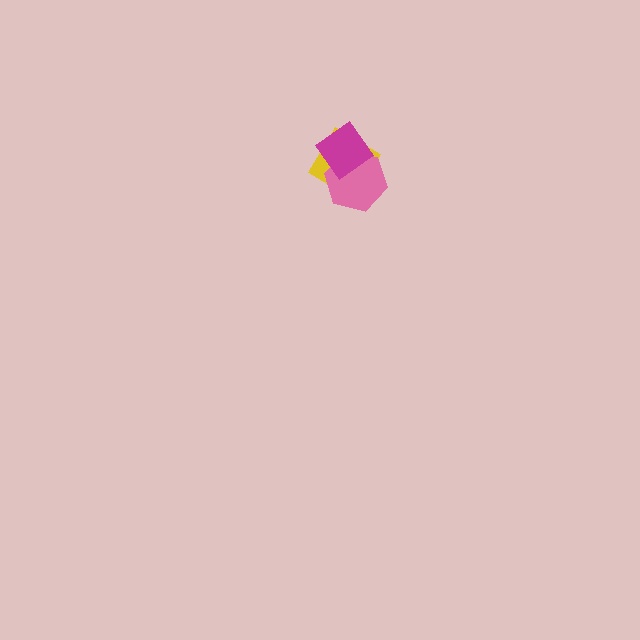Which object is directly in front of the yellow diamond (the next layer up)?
The pink hexagon is directly in front of the yellow diamond.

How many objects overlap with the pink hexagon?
2 objects overlap with the pink hexagon.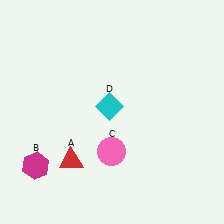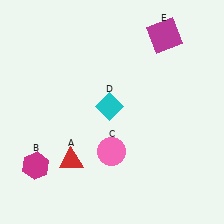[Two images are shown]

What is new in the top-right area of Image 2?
A magenta square (E) was added in the top-right area of Image 2.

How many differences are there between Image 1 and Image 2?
There is 1 difference between the two images.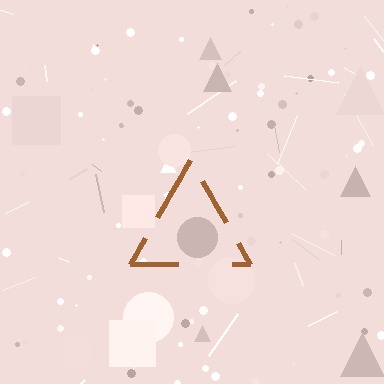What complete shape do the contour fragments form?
The contour fragments form a triangle.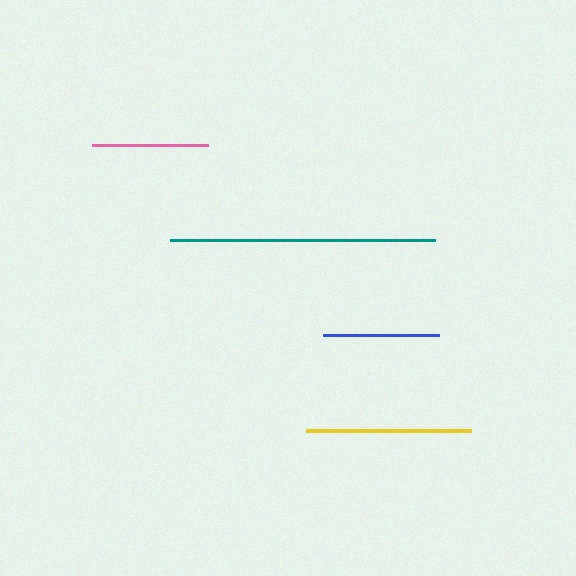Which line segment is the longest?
The teal line is the longest at approximately 265 pixels.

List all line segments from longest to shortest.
From longest to shortest: teal, yellow, pink, blue.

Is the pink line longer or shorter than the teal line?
The teal line is longer than the pink line.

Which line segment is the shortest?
The blue line is the shortest at approximately 116 pixels.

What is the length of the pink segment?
The pink segment is approximately 116 pixels long.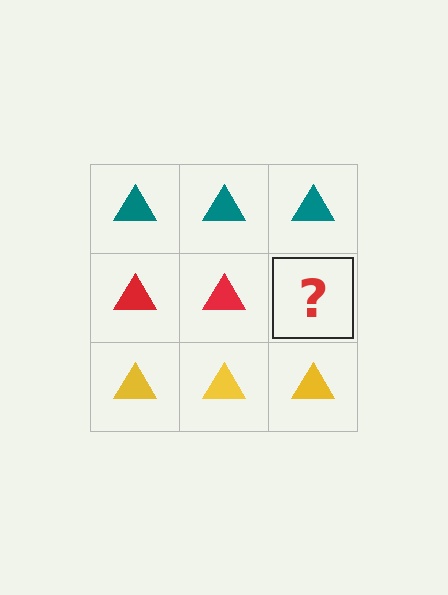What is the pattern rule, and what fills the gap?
The rule is that each row has a consistent color. The gap should be filled with a red triangle.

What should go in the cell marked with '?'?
The missing cell should contain a red triangle.